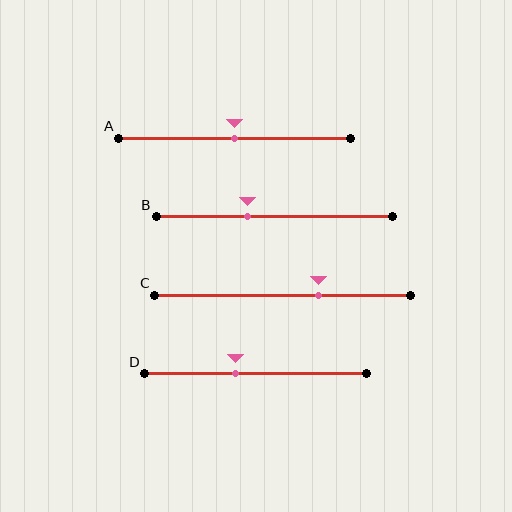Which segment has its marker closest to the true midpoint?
Segment A has its marker closest to the true midpoint.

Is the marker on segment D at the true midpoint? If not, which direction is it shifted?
No, the marker on segment D is shifted to the left by about 9% of the segment length.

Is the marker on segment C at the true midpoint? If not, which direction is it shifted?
No, the marker on segment C is shifted to the right by about 14% of the segment length.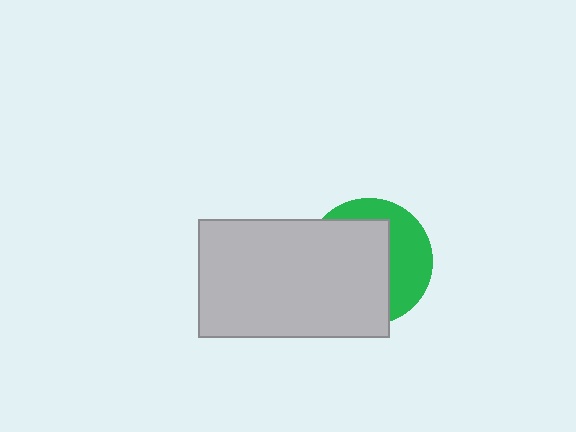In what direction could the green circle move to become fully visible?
The green circle could move right. That would shift it out from behind the light gray rectangle entirely.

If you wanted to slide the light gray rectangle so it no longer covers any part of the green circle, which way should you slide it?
Slide it left — that is the most direct way to separate the two shapes.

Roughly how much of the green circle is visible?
A small part of it is visible (roughly 39%).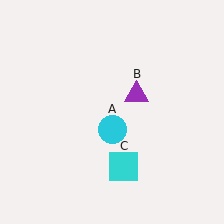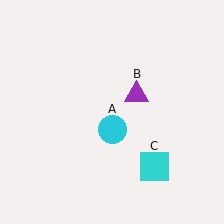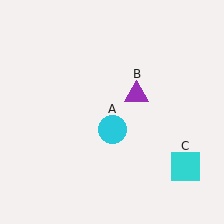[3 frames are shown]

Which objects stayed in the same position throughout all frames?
Cyan circle (object A) and purple triangle (object B) remained stationary.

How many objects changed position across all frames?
1 object changed position: cyan square (object C).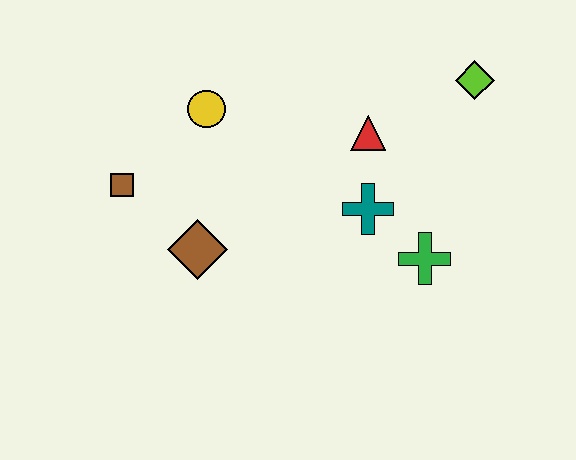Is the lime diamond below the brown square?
No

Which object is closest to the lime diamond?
The red triangle is closest to the lime diamond.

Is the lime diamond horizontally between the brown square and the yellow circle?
No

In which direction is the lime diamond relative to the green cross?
The lime diamond is above the green cross.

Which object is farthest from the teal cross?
The brown square is farthest from the teal cross.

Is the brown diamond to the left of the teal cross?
Yes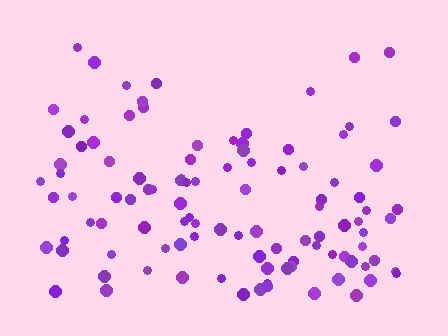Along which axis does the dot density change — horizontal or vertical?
Vertical.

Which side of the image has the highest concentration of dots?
The bottom.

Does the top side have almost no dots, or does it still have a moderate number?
Still a moderate number, just noticeably fewer than the bottom.